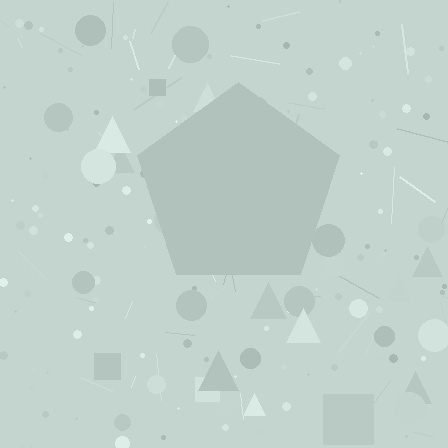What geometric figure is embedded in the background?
A pentagon is embedded in the background.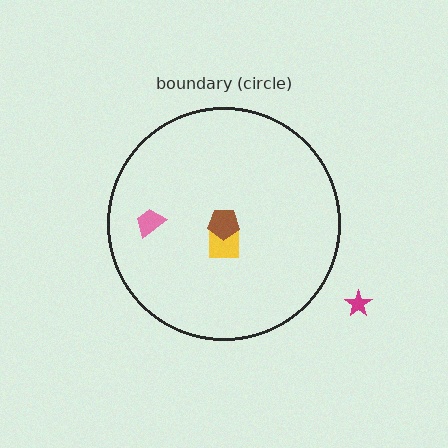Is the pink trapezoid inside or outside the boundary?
Inside.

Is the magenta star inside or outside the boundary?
Outside.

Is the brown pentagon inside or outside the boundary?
Inside.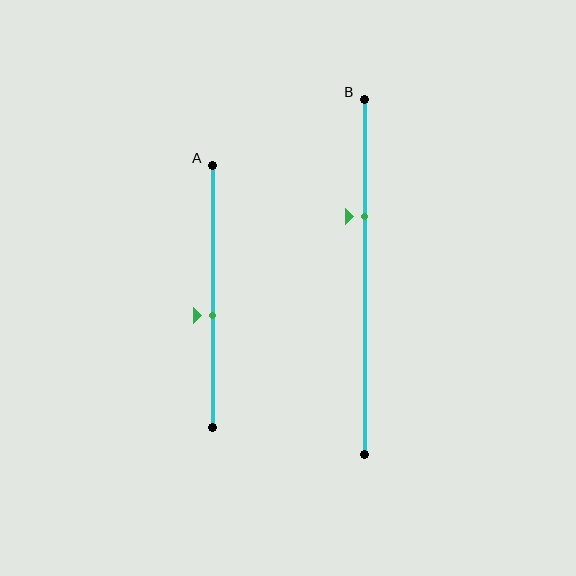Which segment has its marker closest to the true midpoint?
Segment A has its marker closest to the true midpoint.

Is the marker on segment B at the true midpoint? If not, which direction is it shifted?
No, the marker on segment B is shifted upward by about 17% of the segment length.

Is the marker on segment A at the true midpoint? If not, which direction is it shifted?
No, the marker on segment A is shifted downward by about 7% of the segment length.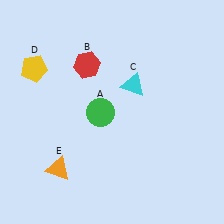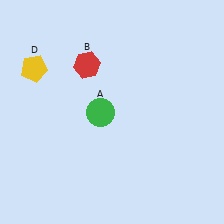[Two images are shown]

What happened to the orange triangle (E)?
The orange triangle (E) was removed in Image 2. It was in the bottom-left area of Image 1.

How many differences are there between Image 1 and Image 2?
There are 2 differences between the two images.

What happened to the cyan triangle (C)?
The cyan triangle (C) was removed in Image 2. It was in the top-right area of Image 1.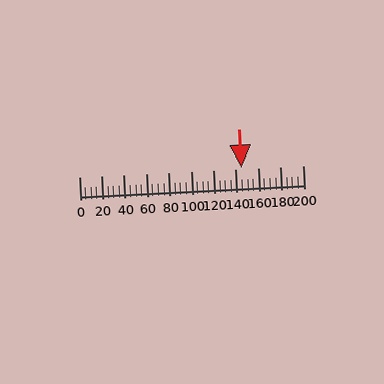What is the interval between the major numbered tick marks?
The major tick marks are spaced 20 units apart.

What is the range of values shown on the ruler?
The ruler shows values from 0 to 200.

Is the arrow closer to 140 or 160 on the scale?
The arrow is closer to 140.